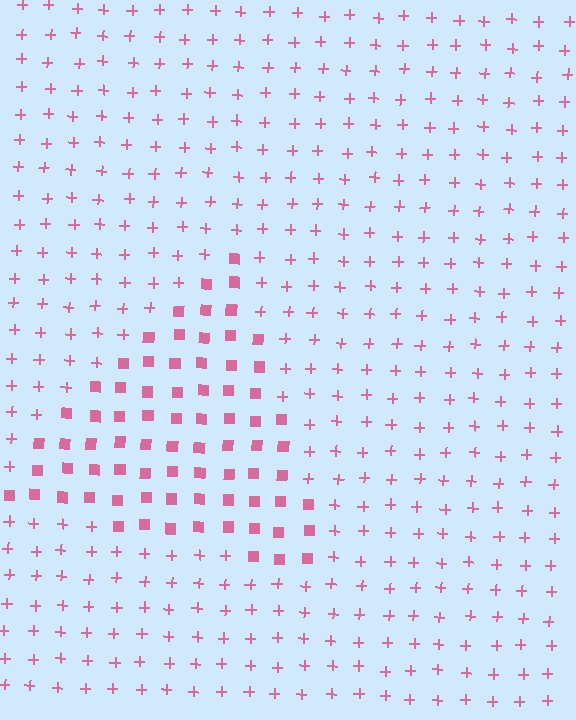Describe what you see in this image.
The image is filled with small pink elements arranged in a uniform grid. A triangle-shaped region contains squares, while the surrounding area contains plus signs. The boundary is defined purely by the change in element shape.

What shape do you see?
I see a triangle.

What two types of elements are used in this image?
The image uses squares inside the triangle region and plus signs outside it.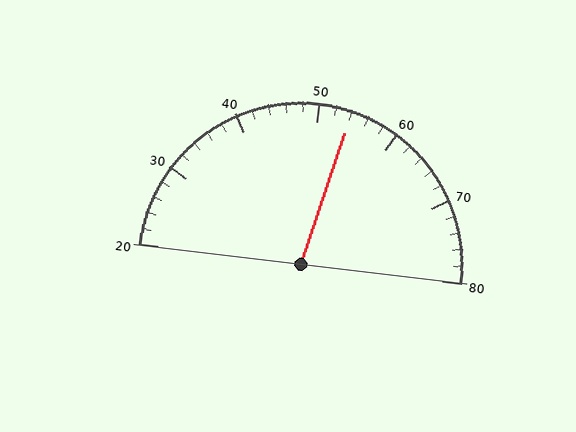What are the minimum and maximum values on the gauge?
The gauge ranges from 20 to 80.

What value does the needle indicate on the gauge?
The needle indicates approximately 54.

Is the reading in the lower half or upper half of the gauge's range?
The reading is in the upper half of the range (20 to 80).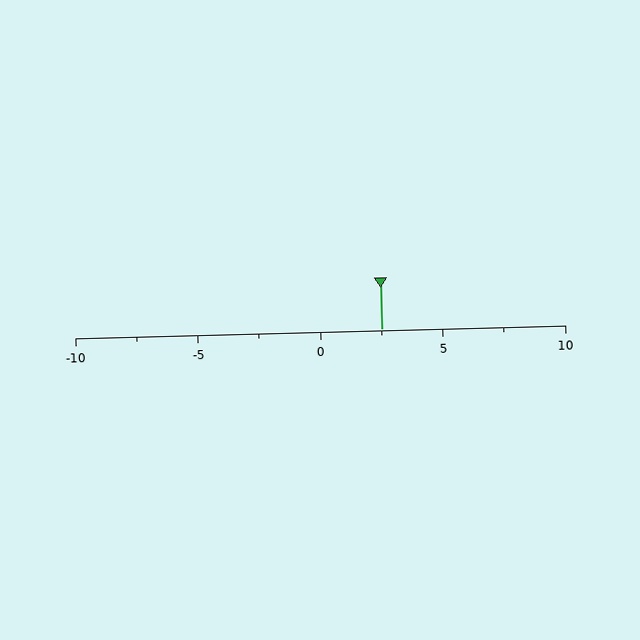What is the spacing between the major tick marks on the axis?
The major ticks are spaced 5 apart.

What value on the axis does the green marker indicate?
The marker indicates approximately 2.5.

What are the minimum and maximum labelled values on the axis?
The axis runs from -10 to 10.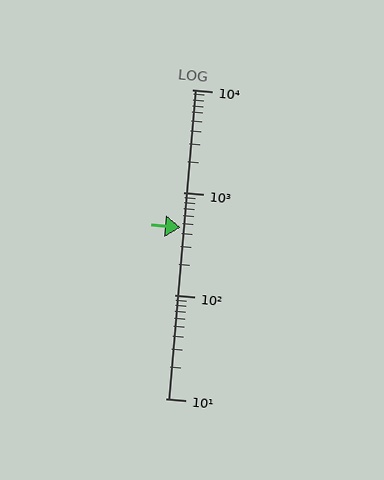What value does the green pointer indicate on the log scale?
The pointer indicates approximately 460.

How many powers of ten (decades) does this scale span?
The scale spans 3 decades, from 10 to 10000.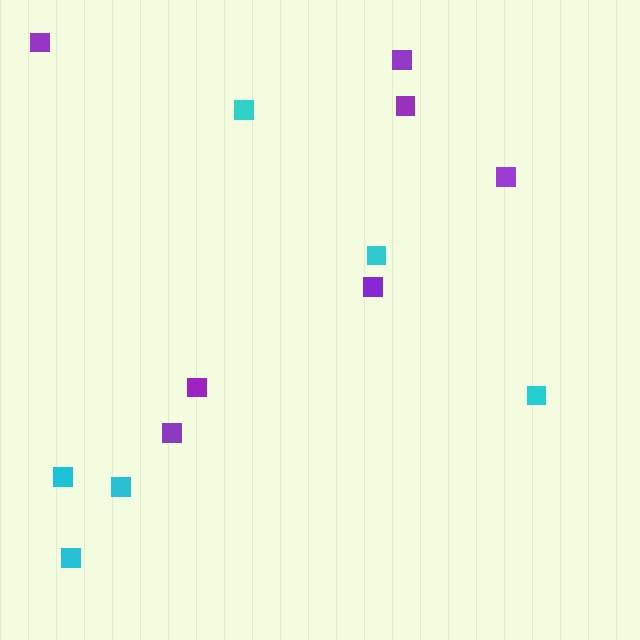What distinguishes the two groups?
There are 2 groups: one group of cyan squares (6) and one group of purple squares (7).